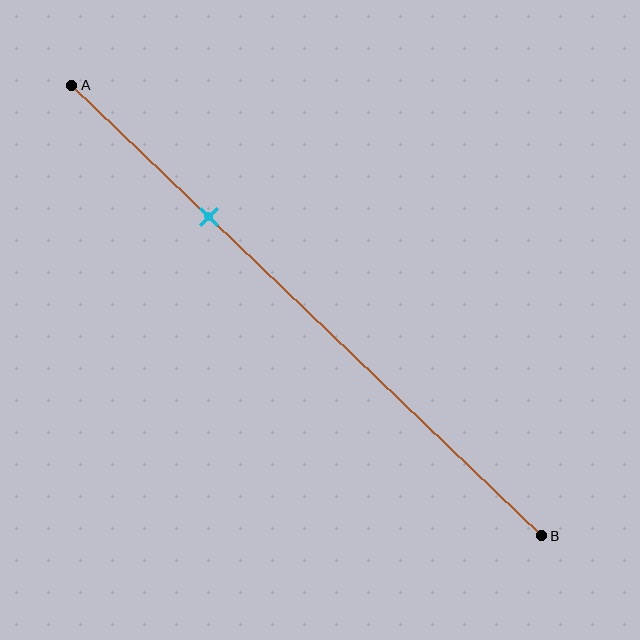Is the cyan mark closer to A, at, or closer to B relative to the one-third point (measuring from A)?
The cyan mark is closer to point A than the one-third point of segment AB.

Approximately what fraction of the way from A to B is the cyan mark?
The cyan mark is approximately 30% of the way from A to B.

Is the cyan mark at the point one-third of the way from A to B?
No, the mark is at about 30% from A, not at the 33% one-third point.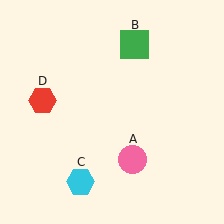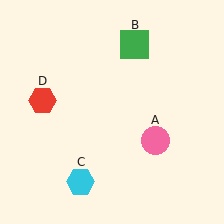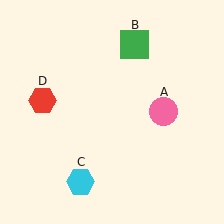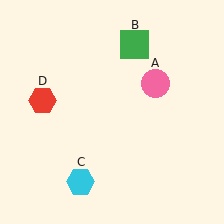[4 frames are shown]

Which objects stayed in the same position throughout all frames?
Green square (object B) and cyan hexagon (object C) and red hexagon (object D) remained stationary.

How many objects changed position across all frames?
1 object changed position: pink circle (object A).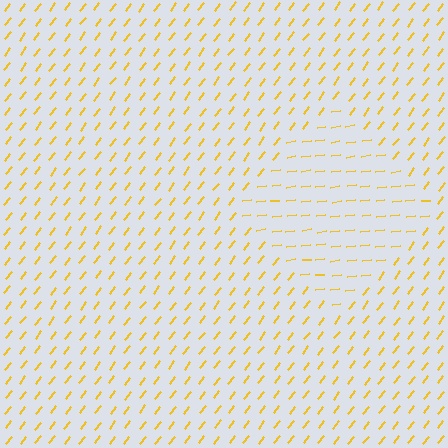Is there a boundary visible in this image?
Yes, there is a texture boundary formed by a change in line orientation.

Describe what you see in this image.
The image is filled with small yellow line segments. A diamond region in the image has lines oriented differently from the surrounding lines, creating a visible texture boundary.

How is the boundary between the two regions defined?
The boundary is defined purely by a change in line orientation (approximately 45 degrees difference). All lines are the same color and thickness.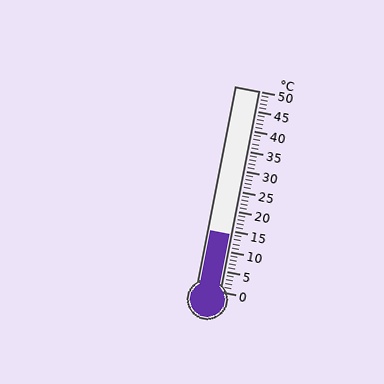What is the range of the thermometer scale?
The thermometer scale ranges from 0°C to 50°C.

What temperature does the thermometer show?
The thermometer shows approximately 14°C.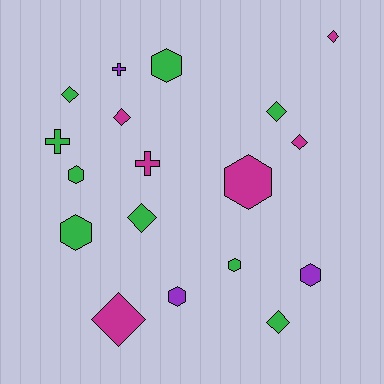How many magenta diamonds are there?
There are 4 magenta diamonds.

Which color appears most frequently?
Green, with 9 objects.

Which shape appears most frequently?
Diamond, with 8 objects.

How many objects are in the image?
There are 18 objects.